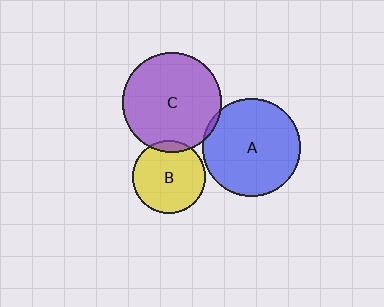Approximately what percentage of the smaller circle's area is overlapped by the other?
Approximately 10%.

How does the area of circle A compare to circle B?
Approximately 1.8 times.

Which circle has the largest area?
Circle C (purple).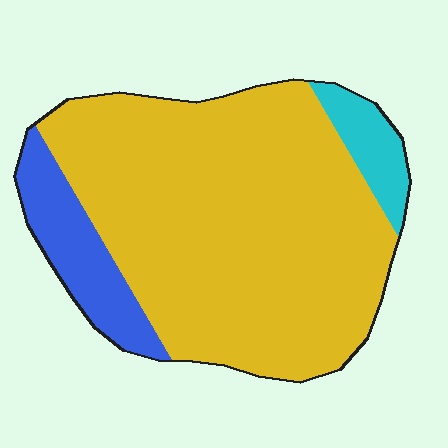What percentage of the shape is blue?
Blue covers about 15% of the shape.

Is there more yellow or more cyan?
Yellow.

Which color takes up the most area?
Yellow, at roughly 80%.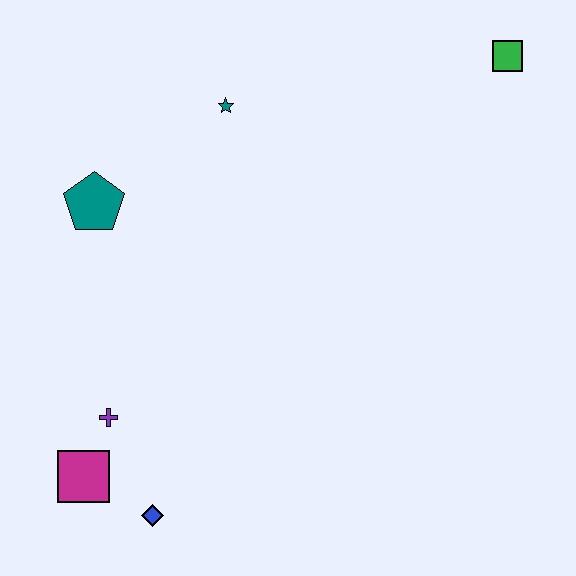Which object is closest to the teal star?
The teal pentagon is closest to the teal star.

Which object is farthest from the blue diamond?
The green square is farthest from the blue diamond.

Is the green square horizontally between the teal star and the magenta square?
No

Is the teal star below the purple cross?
No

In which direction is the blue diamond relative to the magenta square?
The blue diamond is to the right of the magenta square.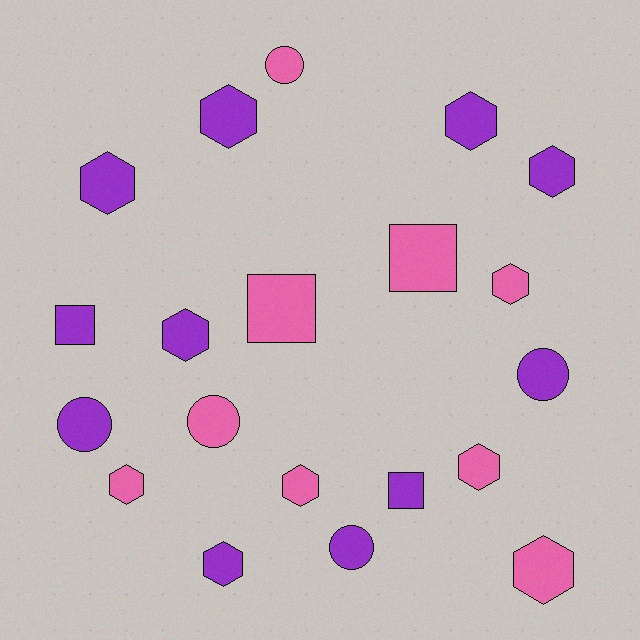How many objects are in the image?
There are 20 objects.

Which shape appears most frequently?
Hexagon, with 11 objects.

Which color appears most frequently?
Purple, with 11 objects.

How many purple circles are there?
There are 3 purple circles.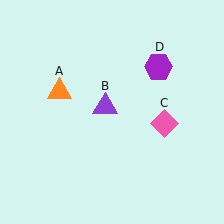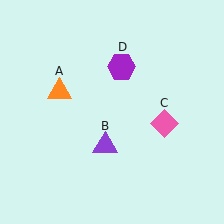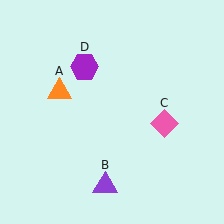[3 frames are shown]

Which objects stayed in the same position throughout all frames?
Orange triangle (object A) and pink diamond (object C) remained stationary.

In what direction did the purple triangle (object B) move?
The purple triangle (object B) moved down.